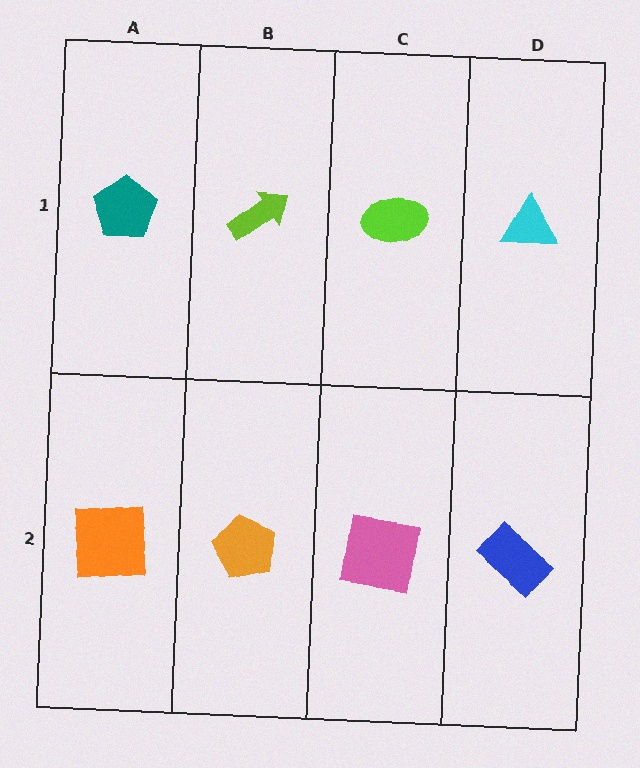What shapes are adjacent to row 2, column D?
A cyan triangle (row 1, column D), a pink square (row 2, column C).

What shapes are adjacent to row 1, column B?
An orange pentagon (row 2, column B), a teal pentagon (row 1, column A), a lime ellipse (row 1, column C).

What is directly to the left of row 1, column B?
A teal pentagon.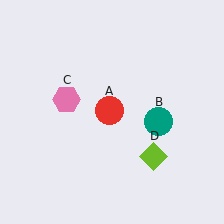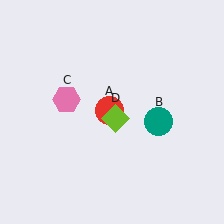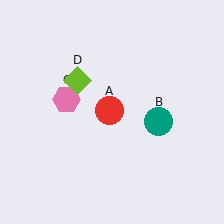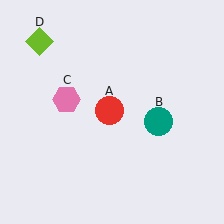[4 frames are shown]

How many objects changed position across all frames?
1 object changed position: lime diamond (object D).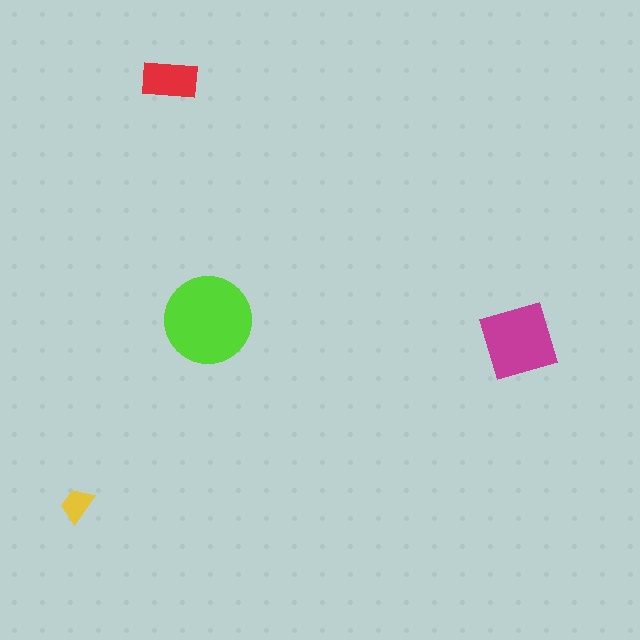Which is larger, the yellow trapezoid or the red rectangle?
The red rectangle.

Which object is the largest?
The lime circle.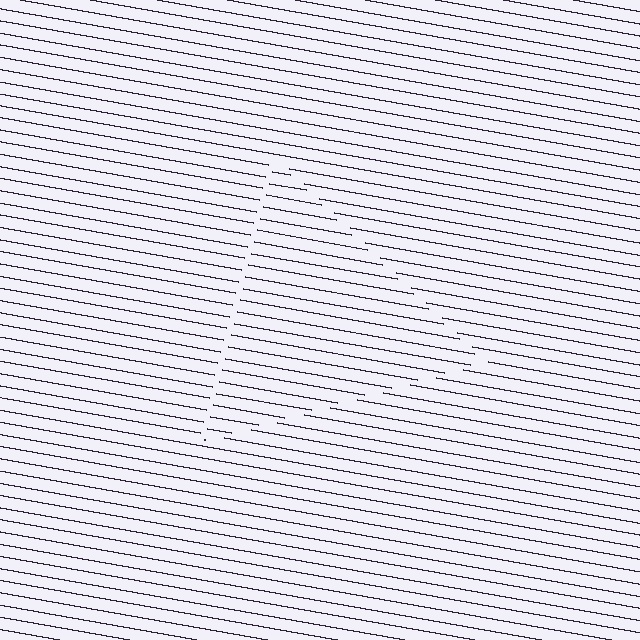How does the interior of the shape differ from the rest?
The interior of the shape contains the same grating, shifted by half a period — the contour is defined by the phase discontinuity where line-ends from the inner and outer gratings abut.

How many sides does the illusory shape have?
3 sides — the line-ends trace a triangle.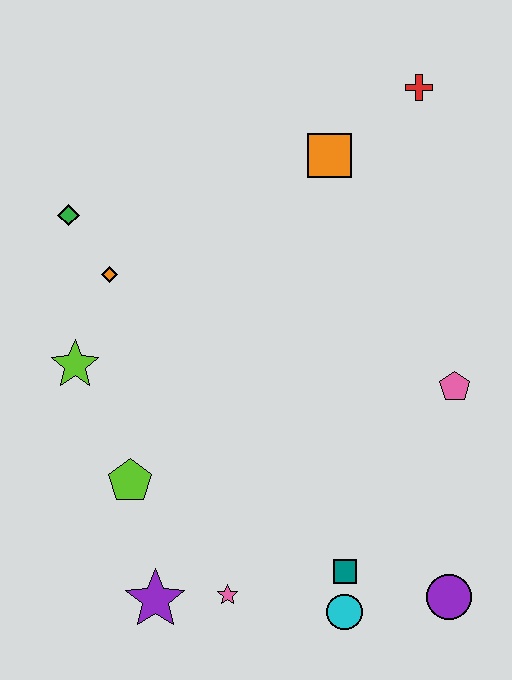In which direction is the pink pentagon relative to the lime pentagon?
The pink pentagon is to the right of the lime pentagon.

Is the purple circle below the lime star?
Yes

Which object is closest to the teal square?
The cyan circle is closest to the teal square.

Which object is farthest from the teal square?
The red cross is farthest from the teal square.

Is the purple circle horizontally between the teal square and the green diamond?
No